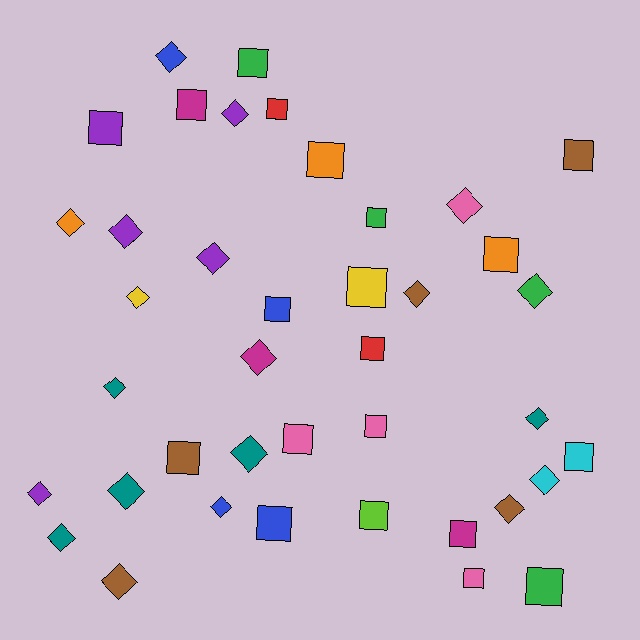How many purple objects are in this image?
There are 5 purple objects.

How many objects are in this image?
There are 40 objects.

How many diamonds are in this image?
There are 20 diamonds.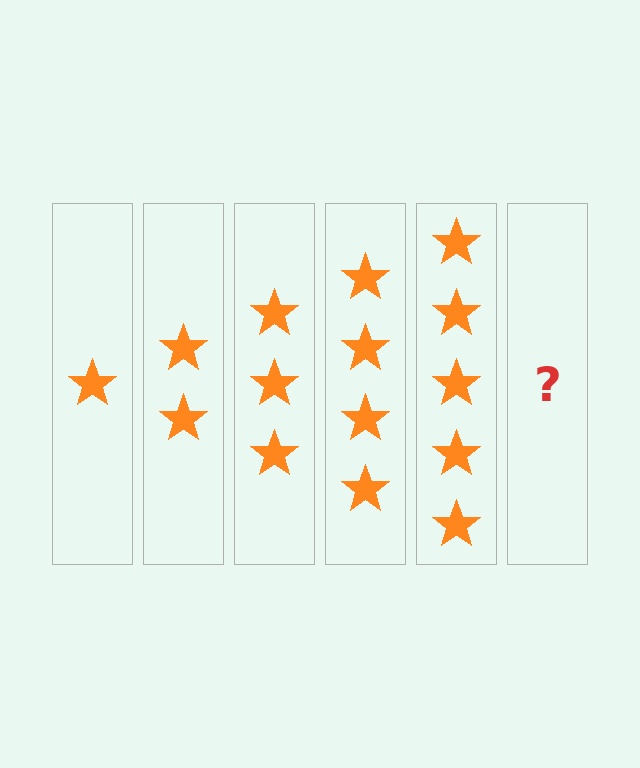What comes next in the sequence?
The next element should be 6 stars.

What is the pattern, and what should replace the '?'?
The pattern is that each step adds one more star. The '?' should be 6 stars.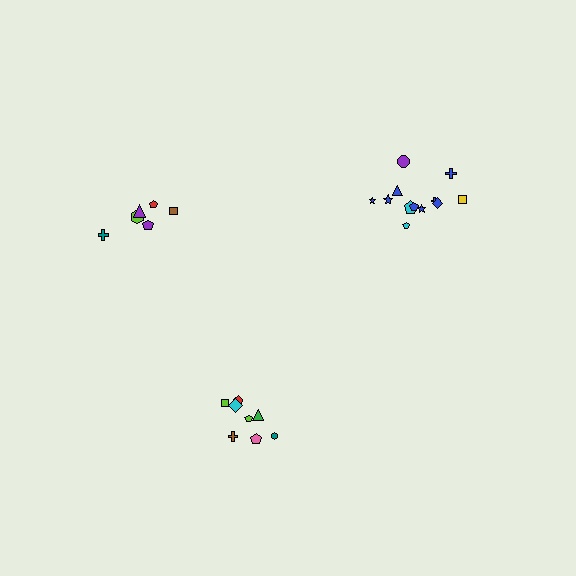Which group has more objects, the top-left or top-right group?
The top-right group.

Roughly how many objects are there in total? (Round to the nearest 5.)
Roughly 25 objects in total.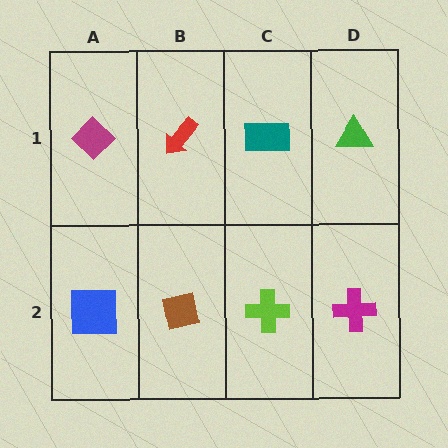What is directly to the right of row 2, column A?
A brown square.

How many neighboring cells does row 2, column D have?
2.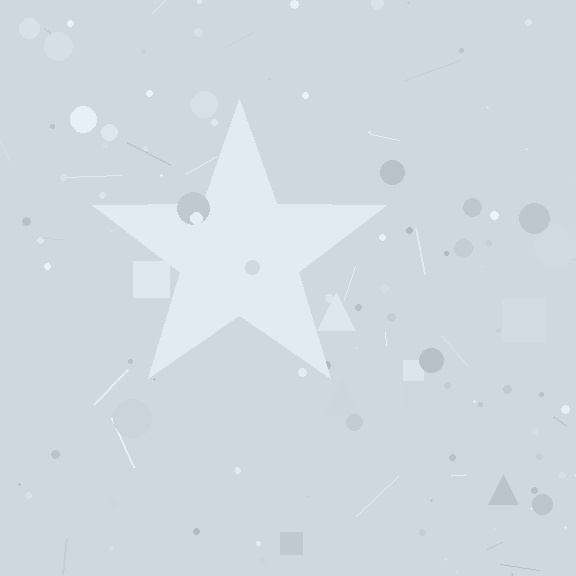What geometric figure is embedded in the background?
A star is embedded in the background.